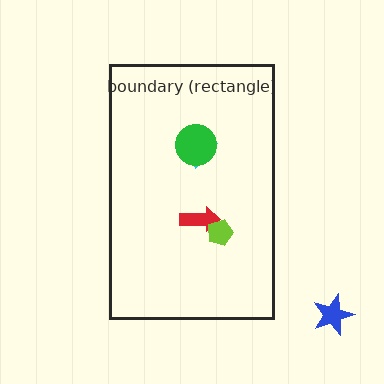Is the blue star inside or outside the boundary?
Outside.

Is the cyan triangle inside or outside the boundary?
Inside.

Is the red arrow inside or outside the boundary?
Inside.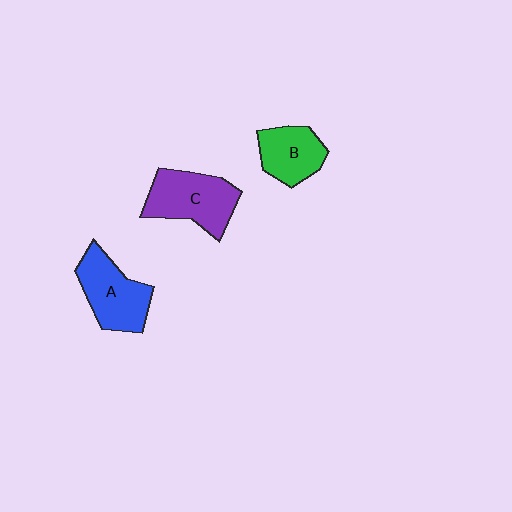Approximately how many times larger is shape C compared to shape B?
Approximately 1.4 times.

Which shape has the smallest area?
Shape B (green).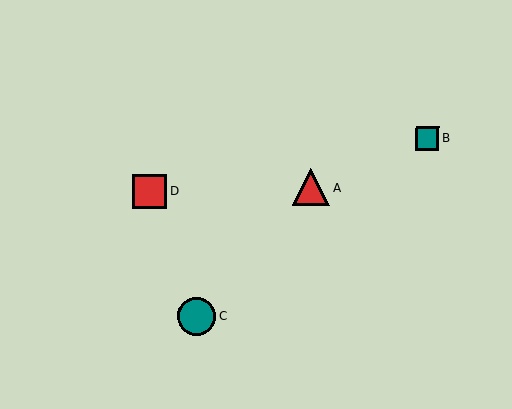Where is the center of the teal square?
The center of the teal square is at (427, 139).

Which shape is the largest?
The teal circle (labeled C) is the largest.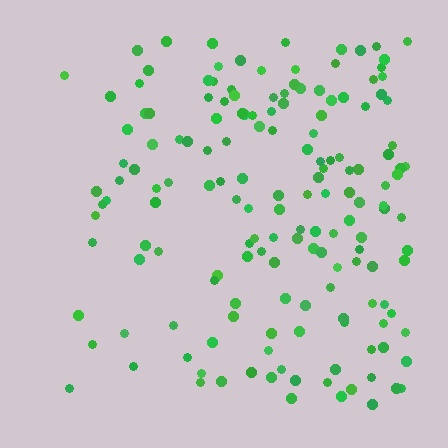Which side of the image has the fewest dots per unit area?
The left.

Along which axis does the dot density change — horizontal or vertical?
Horizontal.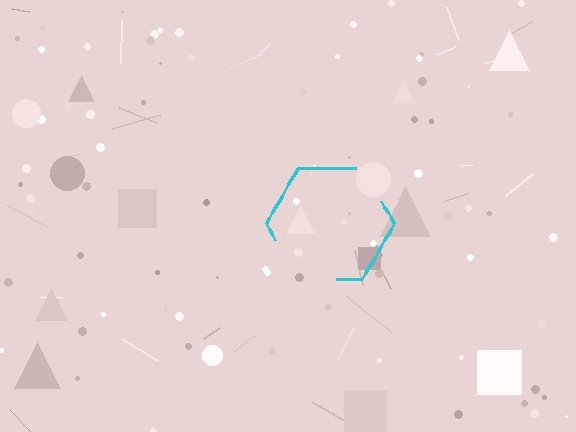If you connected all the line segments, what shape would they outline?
They would outline a hexagon.